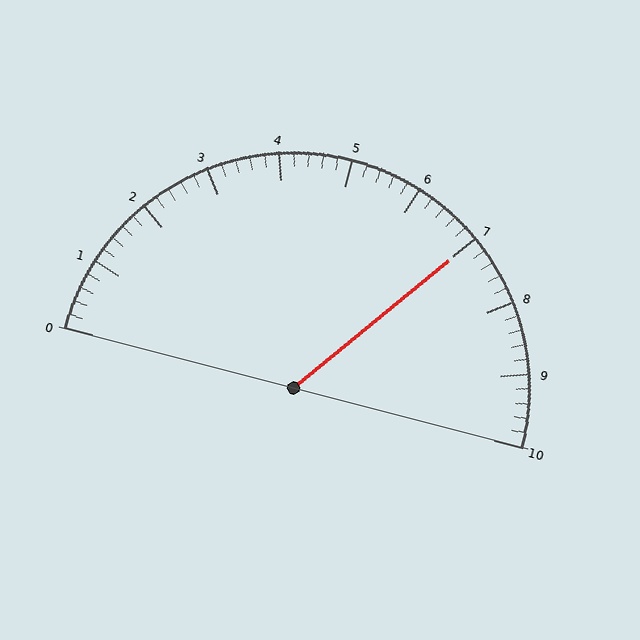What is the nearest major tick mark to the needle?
The nearest major tick mark is 7.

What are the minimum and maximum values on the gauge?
The gauge ranges from 0 to 10.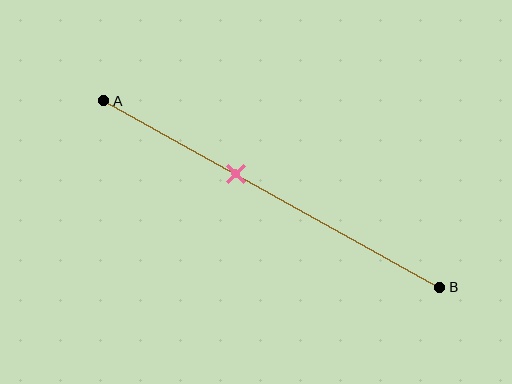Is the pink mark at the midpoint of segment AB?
No, the mark is at about 40% from A, not at the 50% midpoint.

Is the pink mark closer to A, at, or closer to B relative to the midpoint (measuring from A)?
The pink mark is closer to point A than the midpoint of segment AB.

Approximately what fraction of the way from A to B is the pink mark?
The pink mark is approximately 40% of the way from A to B.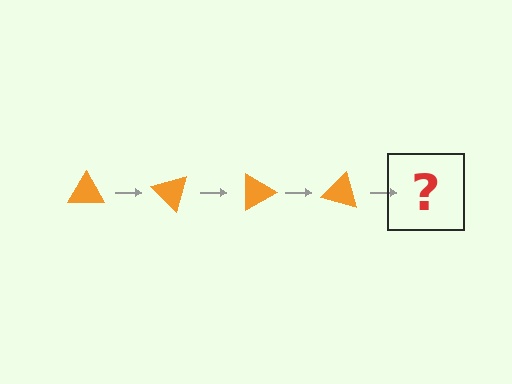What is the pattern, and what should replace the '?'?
The pattern is that the triangle rotates 45 degrees each step. The '?' should be an orange triangle rotated 180 degrees.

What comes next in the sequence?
The next element should be an orange triangle rotated 180 degrees.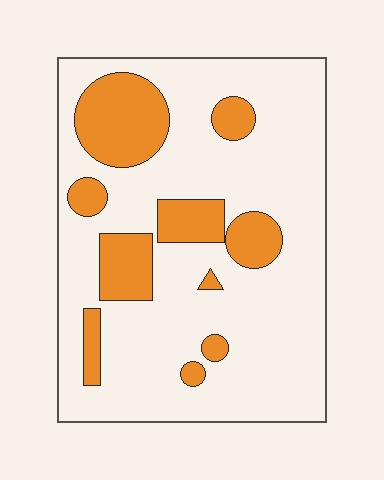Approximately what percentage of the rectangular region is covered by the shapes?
Approximately 20%.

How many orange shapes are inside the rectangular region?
10.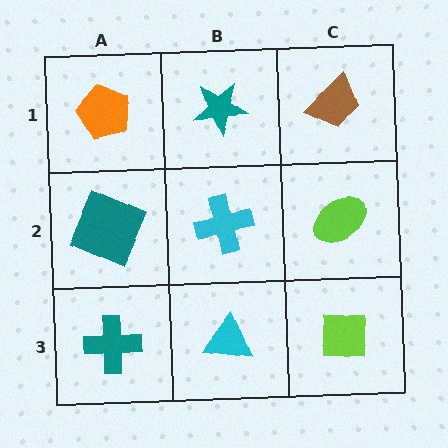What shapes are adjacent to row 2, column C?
A brown trapezoid (row 1, column C), a lime square (row 3, column C), a cyan cross (row 2, column B).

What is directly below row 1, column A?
A teal square.